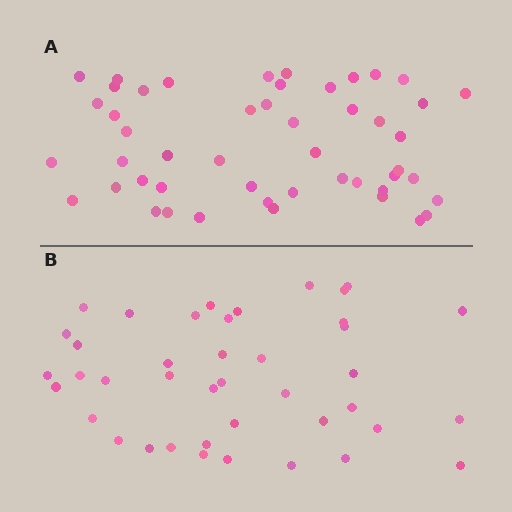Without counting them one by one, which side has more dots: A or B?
Region A (the top region) has more dots.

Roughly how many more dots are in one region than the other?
Region A has roughly 8 or so more dots than region B.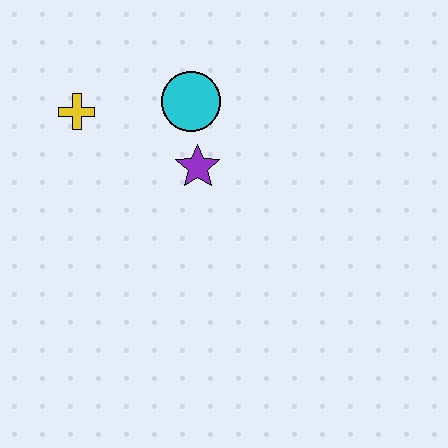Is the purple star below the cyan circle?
Yes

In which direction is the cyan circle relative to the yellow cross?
The cyan circle is to the right of the yellow cross.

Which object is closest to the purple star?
The cyan circle is closest to the purple star.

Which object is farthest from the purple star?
The yellow cross is farthest from the purple star.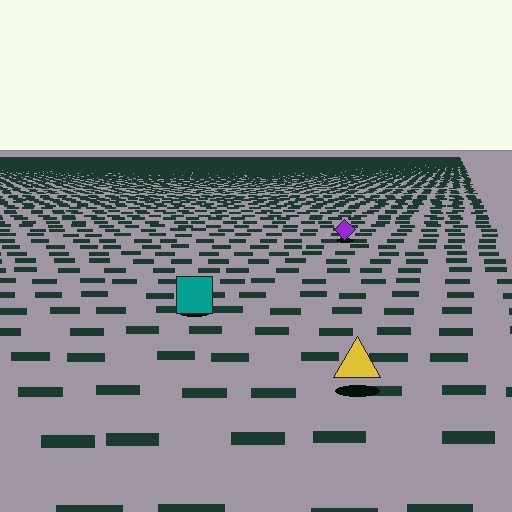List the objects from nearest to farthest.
From nearest to farthest: the yellow triangle, the teal square, the purple diamond.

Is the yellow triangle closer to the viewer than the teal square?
Yes. The yellow triangle is closer — you can tell from the texture gradient: the ground texture is coarser near it.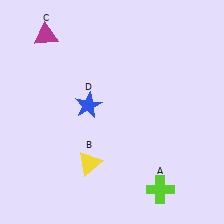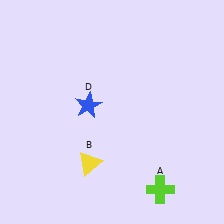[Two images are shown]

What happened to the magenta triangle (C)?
The magenta triangle (C) was removed in Image 2. It was in the top-left area of Image 1.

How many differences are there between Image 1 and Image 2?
There is 1 difference between the two images.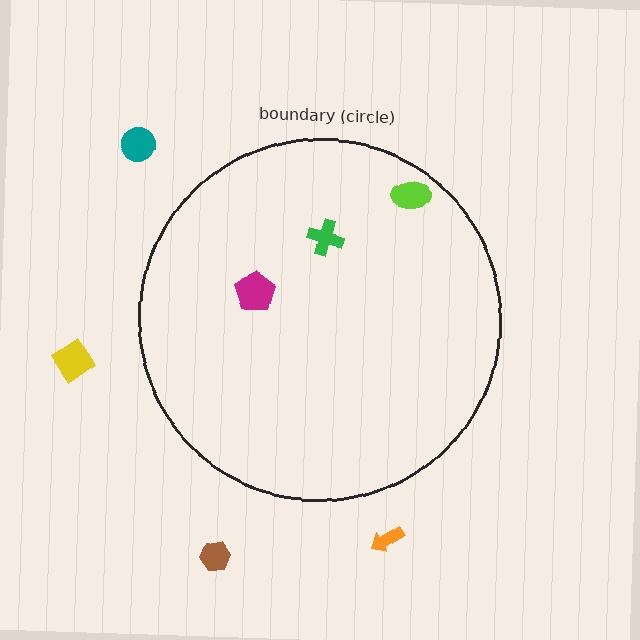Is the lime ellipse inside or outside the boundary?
Inside.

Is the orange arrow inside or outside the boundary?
Outside.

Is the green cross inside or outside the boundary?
Inside.